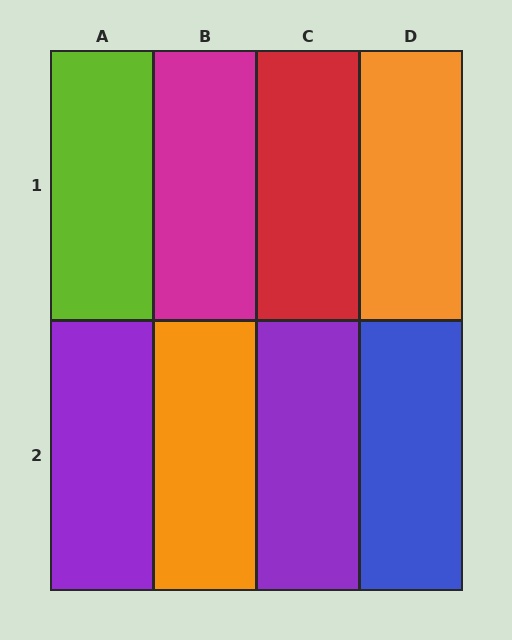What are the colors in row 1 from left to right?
Lime, magenta, red, orange.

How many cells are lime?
1 cell is lime.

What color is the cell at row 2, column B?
Orange.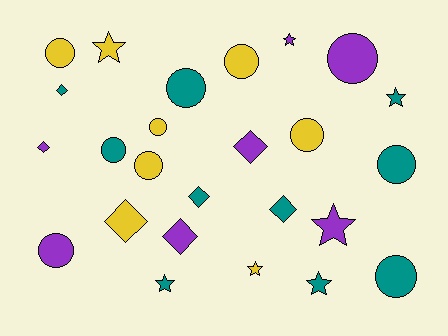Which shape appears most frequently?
Circle, with 11 objects.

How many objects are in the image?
There are 25 objects.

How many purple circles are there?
There are 2 purple circles.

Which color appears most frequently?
Teal, with 10 objects.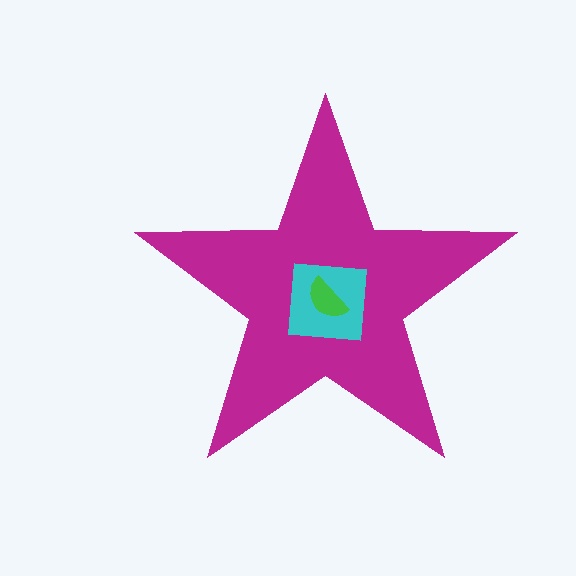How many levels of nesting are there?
3.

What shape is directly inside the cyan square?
The green semicircle.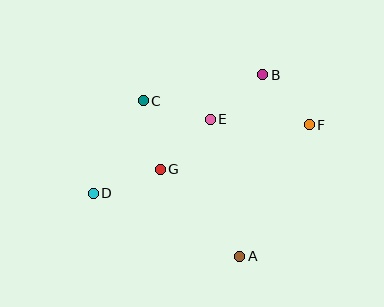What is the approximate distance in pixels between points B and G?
The distance between B and G is approximately 139 pixels.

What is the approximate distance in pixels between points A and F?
The distance between A and F is approximately 149 pixels.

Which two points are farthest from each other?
Points D and F are farthest from each other.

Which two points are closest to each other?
Points B and F are closest to each other.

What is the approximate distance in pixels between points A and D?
The distance between A and D is approximately 159 pixels.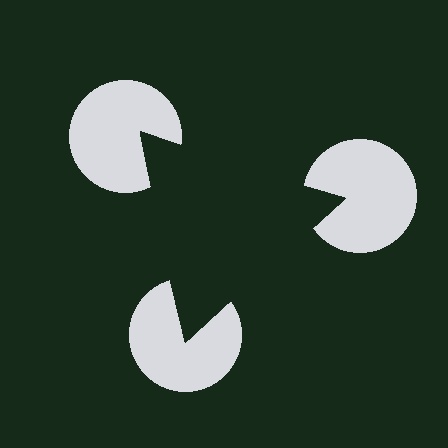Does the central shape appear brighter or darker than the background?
It typically appears slightly darker than the background, even though no actual brightness change is drawn.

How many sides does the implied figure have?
3 sides.